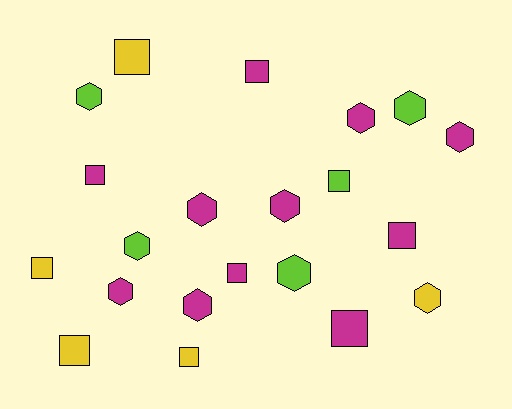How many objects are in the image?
There are 21 objects.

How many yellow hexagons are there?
There is 1 yellow hexagon.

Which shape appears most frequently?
Hexagon, with 11 objects.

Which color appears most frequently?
Magenta, with 11 objects.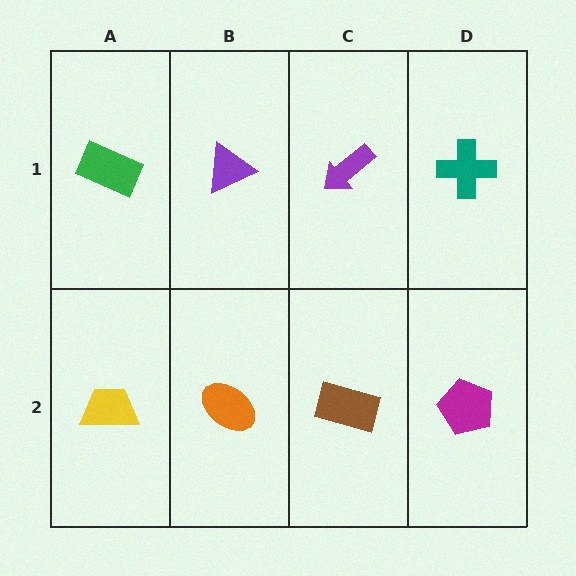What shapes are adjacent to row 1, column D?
A magenta pentagon (row 2, column D), a purple arrow (row 1, column C).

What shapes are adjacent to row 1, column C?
A brown rectangle (row 2, column C), a purple triangle (row 1, column B), a teal cross (row 1, column D).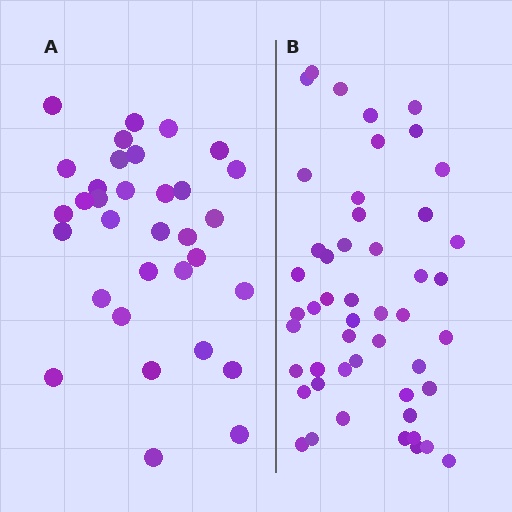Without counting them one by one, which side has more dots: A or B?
Region B (the right region) has more dots.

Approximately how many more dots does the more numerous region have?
Region B has approximately 15 more dots than region A.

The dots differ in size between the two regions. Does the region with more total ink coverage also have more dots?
No. Region A has more total ink coverage because its dots are larger, but region B actually contains more individual dots. Total area can be misleading — the number of items is what matters here.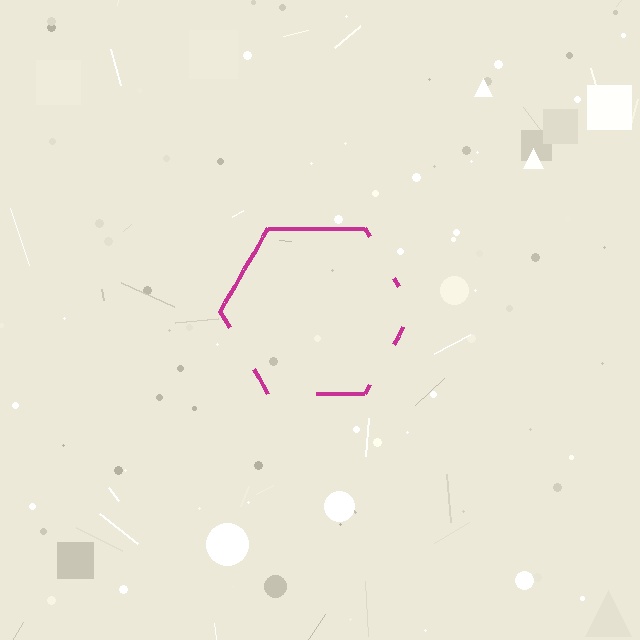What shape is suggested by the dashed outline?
The dashed outline suggests a hexagon.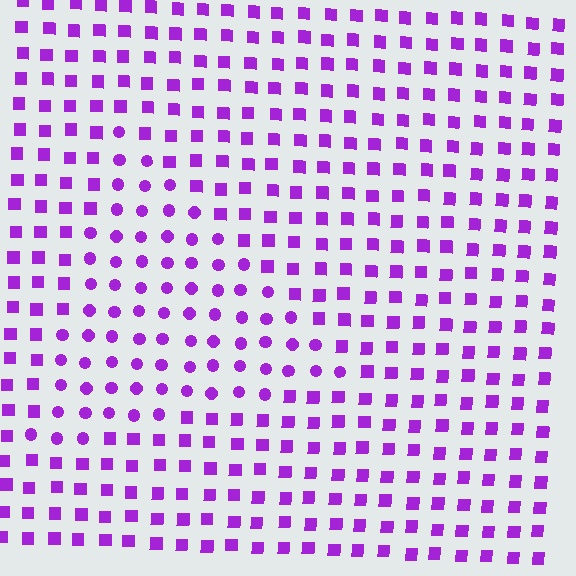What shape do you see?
I see a triangle.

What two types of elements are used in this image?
The image uses circles inside the triangle region and squares outside it.